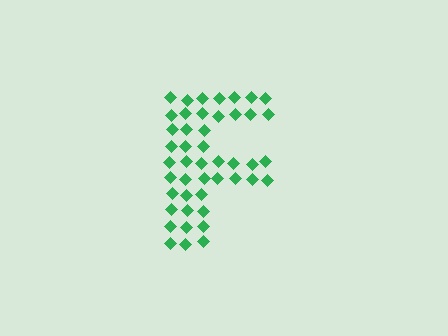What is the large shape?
The large shape is the letter F.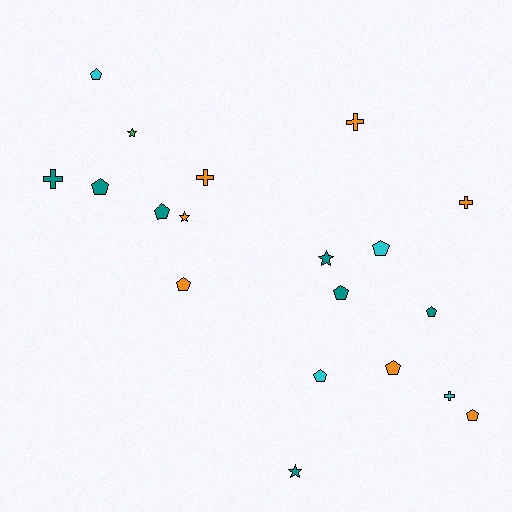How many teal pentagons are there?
There are 4 teal pentagons.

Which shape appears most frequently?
Pentagon, with 10 objects.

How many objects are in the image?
There are 19 objects.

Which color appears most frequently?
Teal, with 7 objects.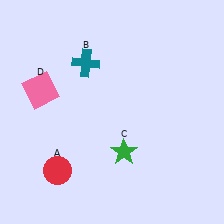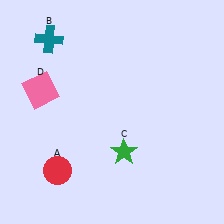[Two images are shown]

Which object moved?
The teal cross (B) moved left.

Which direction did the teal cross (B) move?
The teal cross (B) moved left.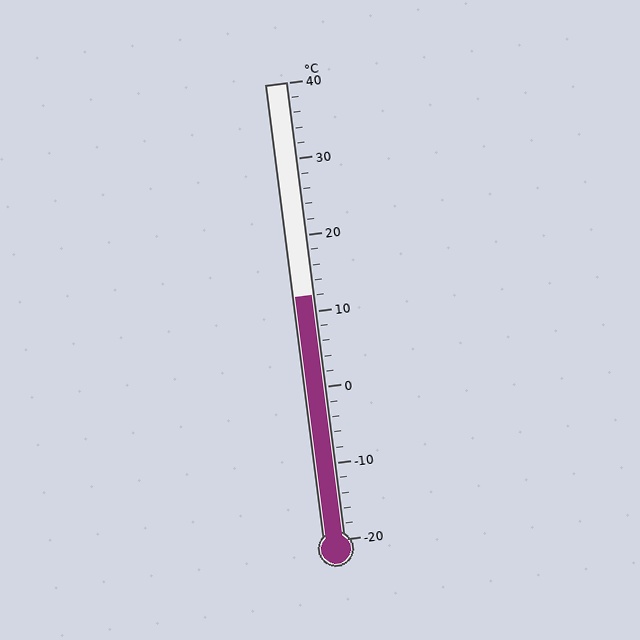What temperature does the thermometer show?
The thermometer shows approximately 12°C.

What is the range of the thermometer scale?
The thermometer scale ranges from -20°C to 40°C.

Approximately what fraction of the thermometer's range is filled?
The thermometer is filled to approximately 55% of its range.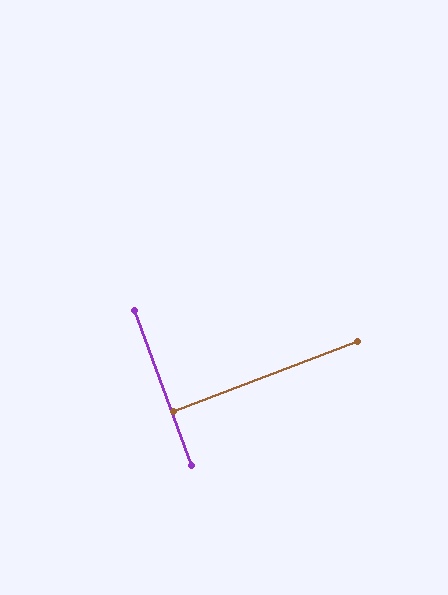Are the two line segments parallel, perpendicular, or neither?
Perpendicular — they meet at approximately 89°.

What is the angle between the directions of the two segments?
Approximately 89 degrees.